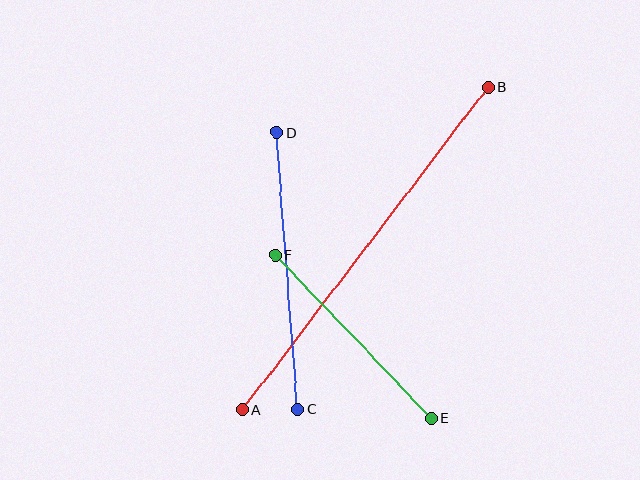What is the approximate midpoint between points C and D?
The midpoint is at approximately (287, 271) pixels.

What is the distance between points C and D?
The distance is approximately 277 pixels.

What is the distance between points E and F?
The distance is approximately 226 pixels.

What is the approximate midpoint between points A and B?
The midpoint is at approximately (365, 249) pixels.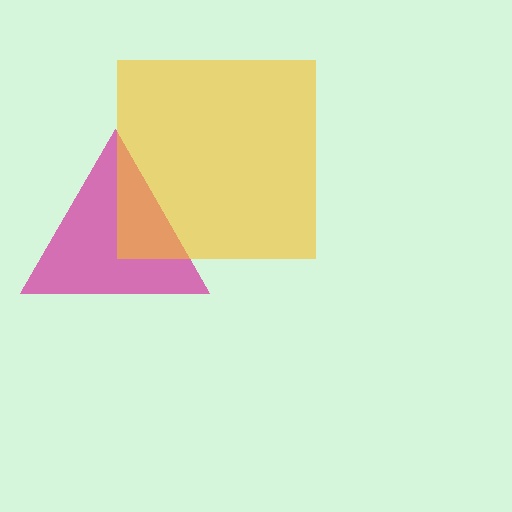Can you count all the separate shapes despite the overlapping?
Yes, there are 2 separate shapes.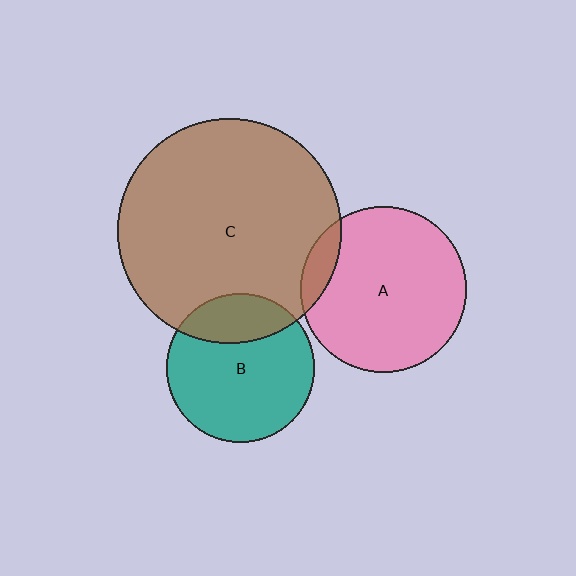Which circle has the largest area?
Circle C (brown).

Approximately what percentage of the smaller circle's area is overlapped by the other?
Approximately 10%.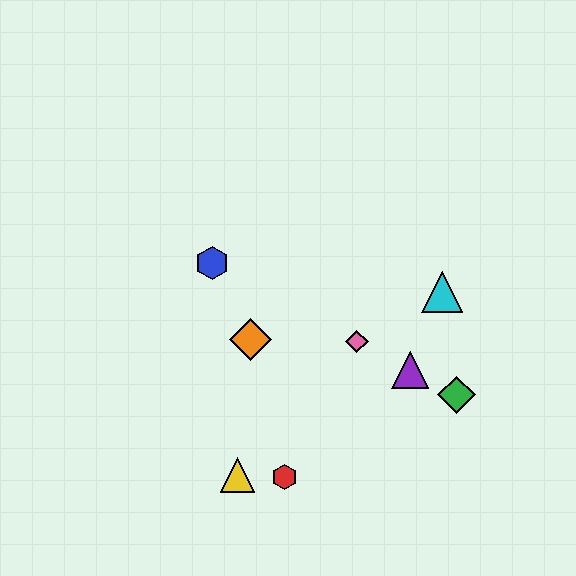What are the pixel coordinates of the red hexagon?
The red hexagon is at (285, 477).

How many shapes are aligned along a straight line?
4 shapes (the blue hexagon, the green diamond, the purple triangle, the pink diamond) are aligned along a straight line.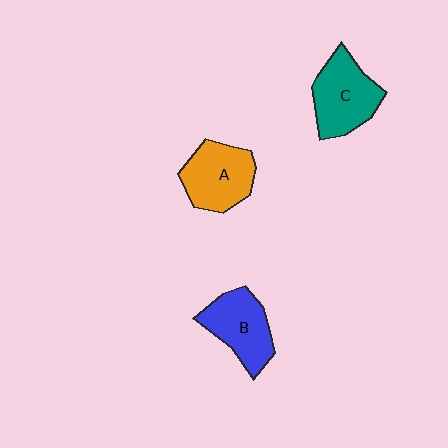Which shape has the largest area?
Shape C (teal).